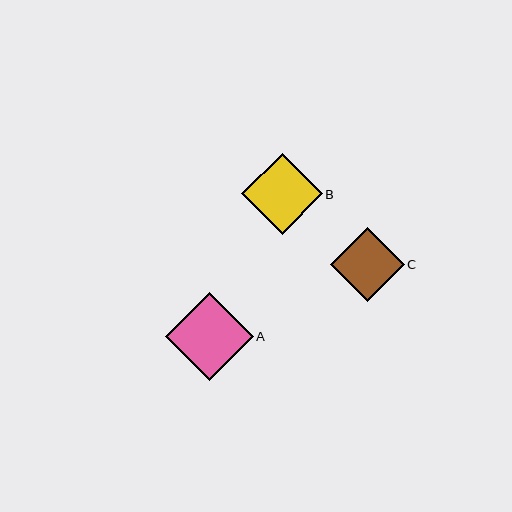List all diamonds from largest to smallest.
From largest to smallest: A, B, C.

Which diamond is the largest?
Diamond A is the largest with a size of approximately 88 pixels.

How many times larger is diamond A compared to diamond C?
Diamond A is approximately 1.2 times the size of diamond C.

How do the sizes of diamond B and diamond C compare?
Diamond B and diamond C are approximately the same size.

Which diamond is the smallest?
Diamond C is the smallest with a size of approximately 74 pixels.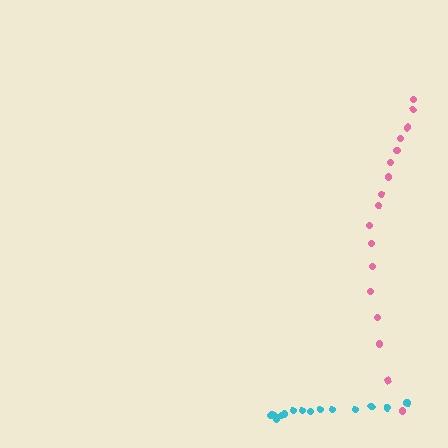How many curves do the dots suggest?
There are 2 distinct paths.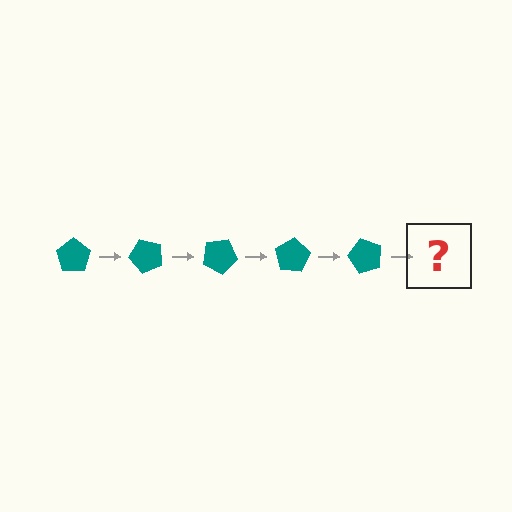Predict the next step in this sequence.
The next step is a teal pentagon rotated 250 degrees.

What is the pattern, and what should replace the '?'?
The pattern is that the pentagon rotates 50 degrees each step. The '?' should be a teal pentagon rotated 250 degrees.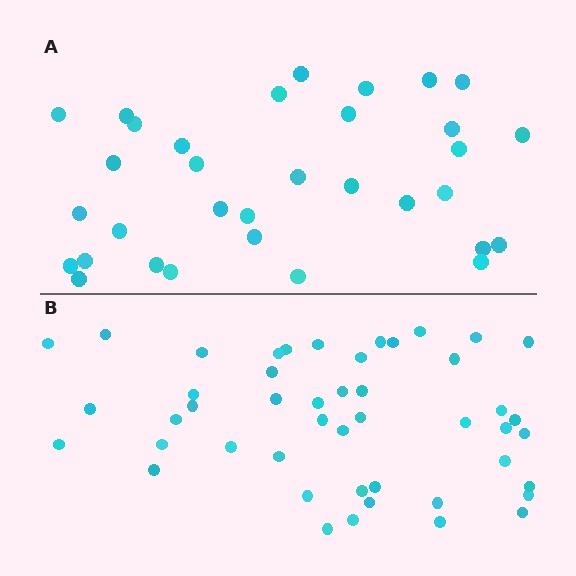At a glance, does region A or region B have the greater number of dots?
Region B (the bottom region) has more dots.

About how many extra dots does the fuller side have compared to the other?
Region B has approximately 15 more dots than region A.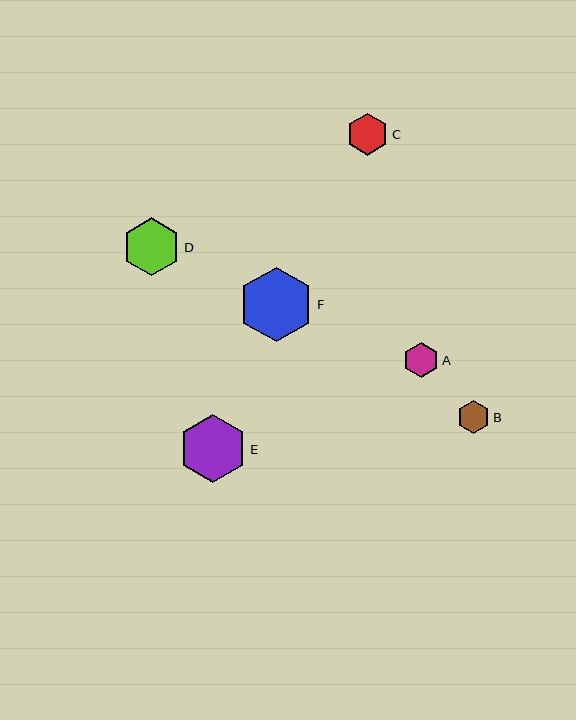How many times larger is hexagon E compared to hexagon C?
Hexagon E is approximately 1.6 times the size of hexagon C.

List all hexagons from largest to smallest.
From largest to smallest: F, E, D, C, A, B.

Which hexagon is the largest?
Hexagon F is the largest with a size of approximately 75 pixels.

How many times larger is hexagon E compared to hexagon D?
Hexagon E is approximately 1.2 times the size of hexagon D.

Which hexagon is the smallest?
Hexagon B is the smallest with a size of approximately 33 pixels.